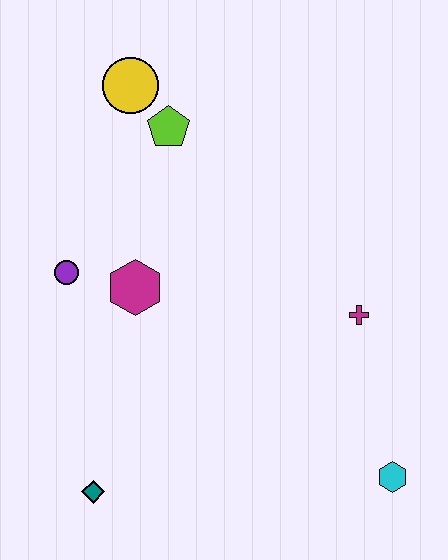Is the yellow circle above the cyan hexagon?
Yes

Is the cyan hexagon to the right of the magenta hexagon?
Yes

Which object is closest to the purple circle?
The magenta hexagon is closest to the purple circle.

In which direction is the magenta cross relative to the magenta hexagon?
The magenta cross is to the right of the magenta hexagon.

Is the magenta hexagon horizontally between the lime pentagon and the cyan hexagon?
No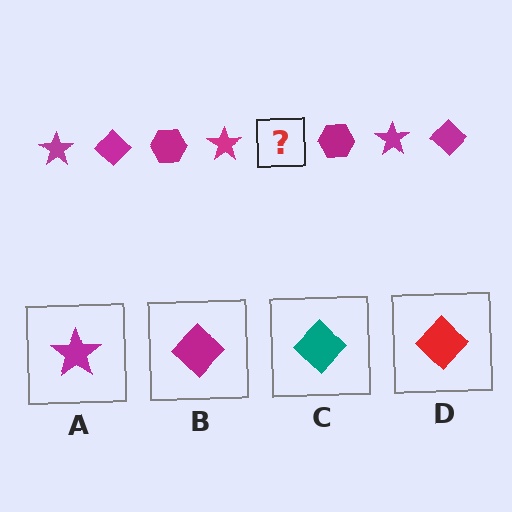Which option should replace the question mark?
Option B.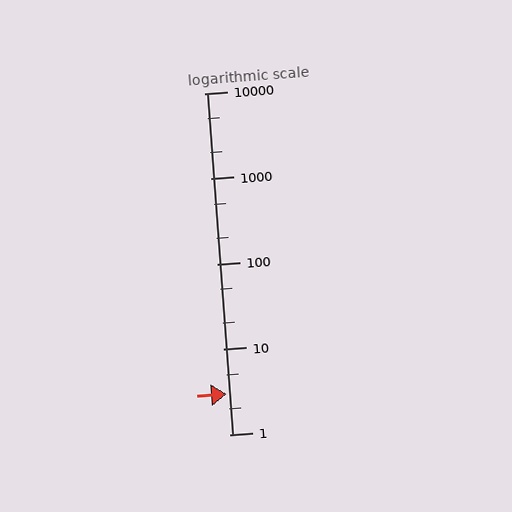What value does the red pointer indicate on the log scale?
The pointer indicates approximately 3.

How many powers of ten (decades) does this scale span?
The scale spans 4 decades, from 1 to 10000.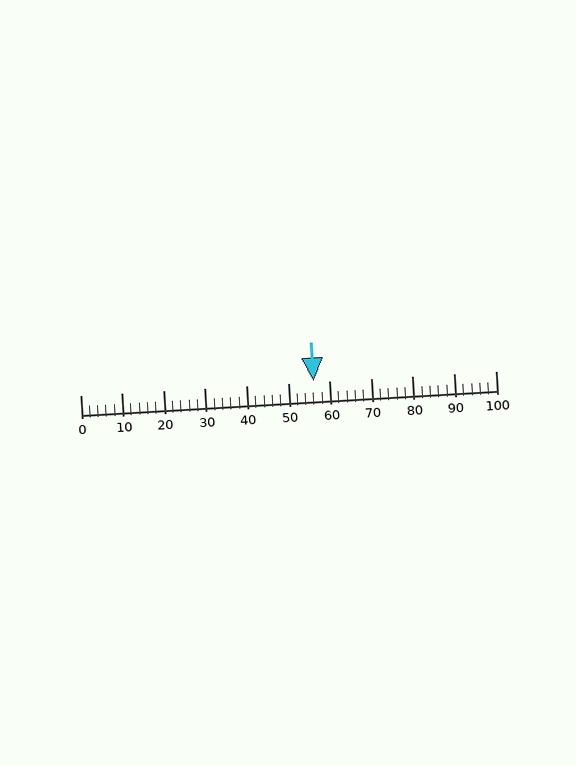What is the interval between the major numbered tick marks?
The major tick marks are spaced 10 units apart.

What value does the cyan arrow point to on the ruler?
The cyan arrow points to approximately 56.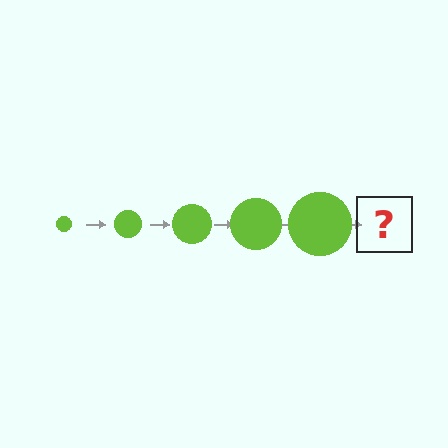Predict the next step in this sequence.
The next step is a lime circle, larger than the previous one.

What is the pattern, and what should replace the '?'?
The pattern is that the circle gets progressively larger each step. The '?' should be a lime circle, larger than the previous one.